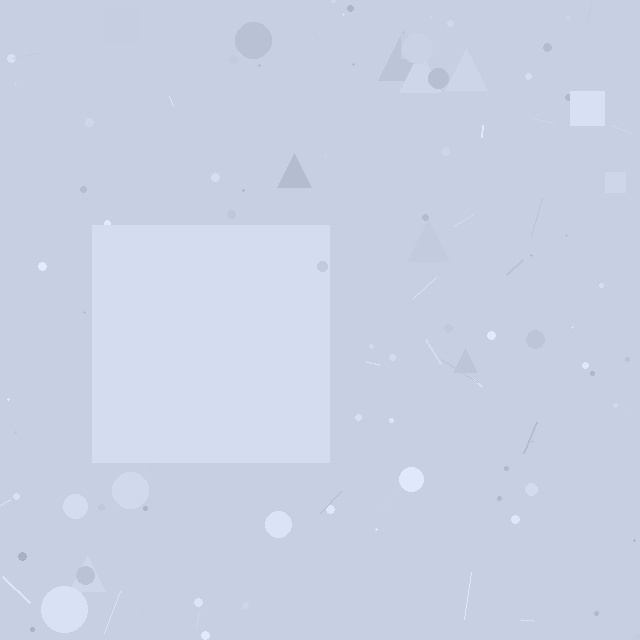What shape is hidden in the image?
A square is hidden in the image.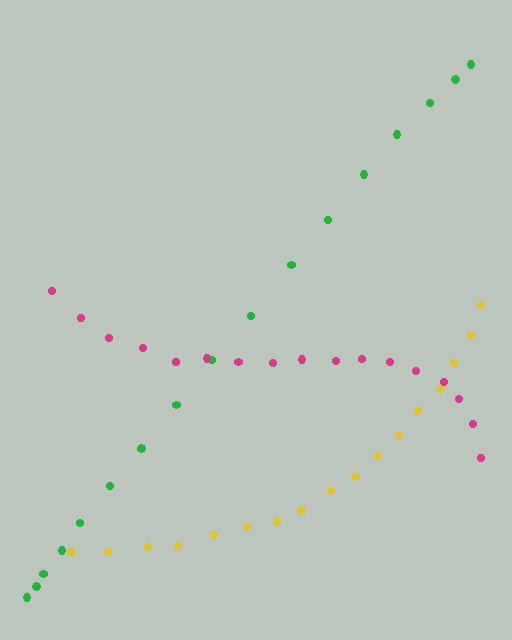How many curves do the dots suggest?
There are 3 distinct paths.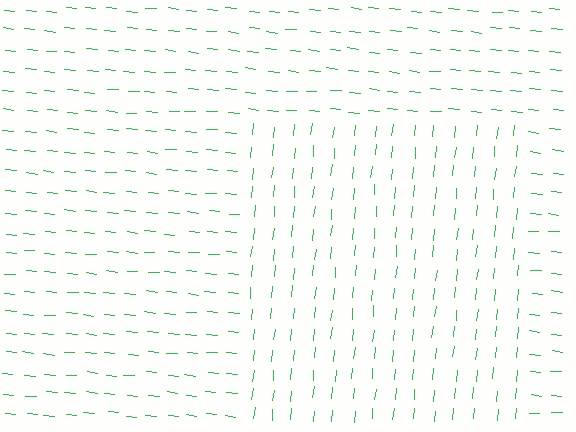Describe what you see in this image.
The image is filled with small green line segments. A rectangle region in the image has lines oriented differently from the surrounding lines, creating a visible texture boundary.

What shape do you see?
I see a rectangle.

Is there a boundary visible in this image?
Yes, there is a texture boundary formed by a change in line orientation.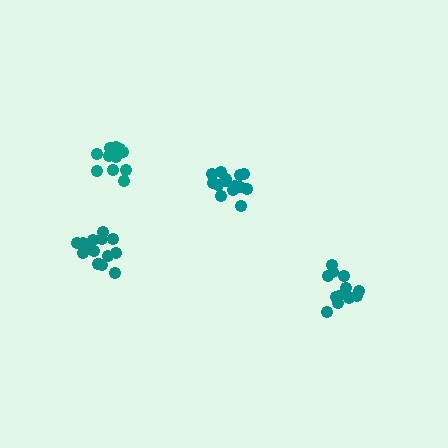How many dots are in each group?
Group 1: 14 dots, Group 2: 15 dots, Group 3: 12 dots, Group 4: 13 dots (54 total).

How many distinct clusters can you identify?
There are 4 distinct clusters.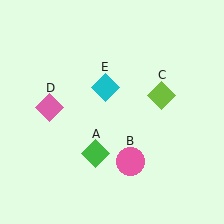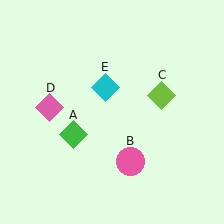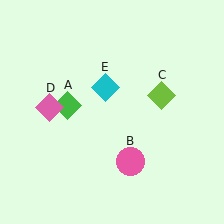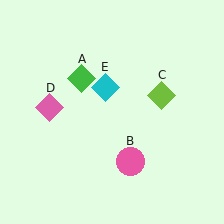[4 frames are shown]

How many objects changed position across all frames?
1 object changed position: green diamond (object A).